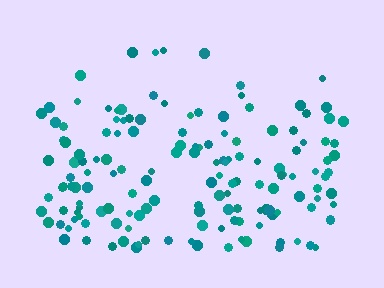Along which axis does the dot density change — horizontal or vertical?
Vertical.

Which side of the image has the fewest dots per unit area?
The top.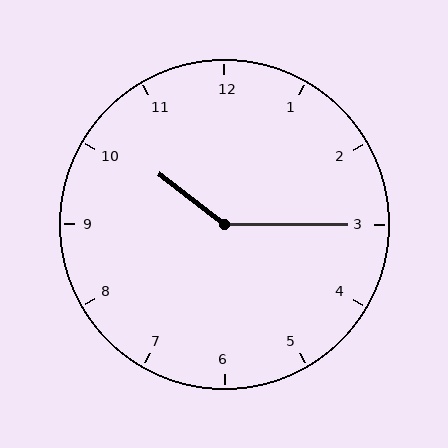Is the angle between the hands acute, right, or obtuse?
It is obtuse.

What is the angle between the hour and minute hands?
Approximately 142 degrees.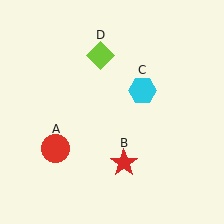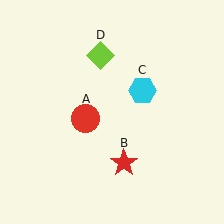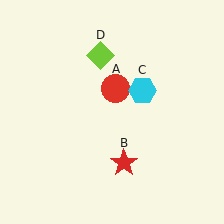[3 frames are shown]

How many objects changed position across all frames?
1 object changed position: red circle (object A).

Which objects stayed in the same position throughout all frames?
Red star (object B) and cyan hexagon (object C) and lime diamond (object D) remained stationary.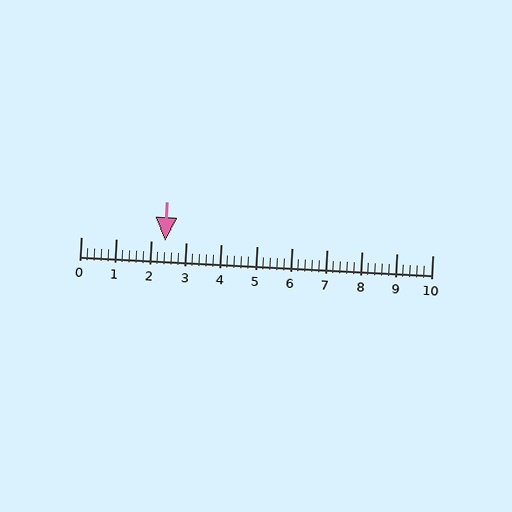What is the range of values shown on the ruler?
The ruler shows values from 0 to 10.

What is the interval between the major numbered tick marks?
The major tick marks are spaced 1 units apart.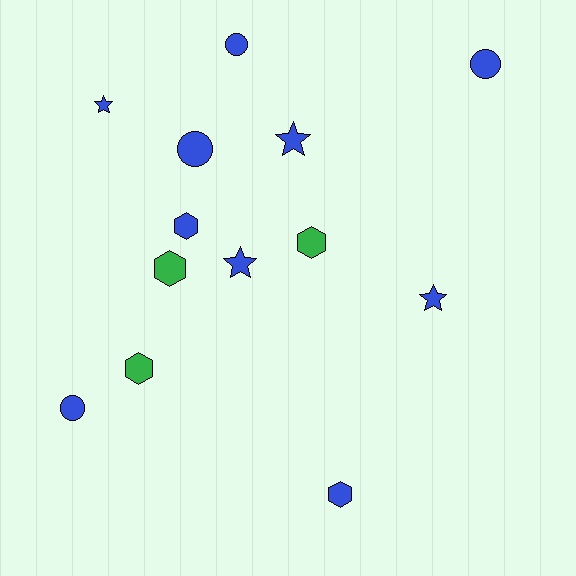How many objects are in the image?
There are 13 objects.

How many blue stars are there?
There are 4 blue stars.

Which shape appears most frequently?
Hexagon, with 5 objects.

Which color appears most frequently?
Blue, with 10 objects.